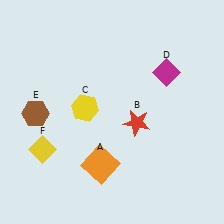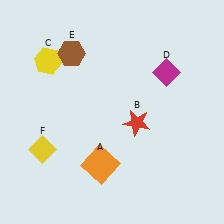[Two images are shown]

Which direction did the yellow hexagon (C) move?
The yellow hexagon (C) moved up.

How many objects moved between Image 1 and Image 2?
2 objects moved between the two images.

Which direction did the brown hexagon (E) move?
The brown hexagon (E) moved up.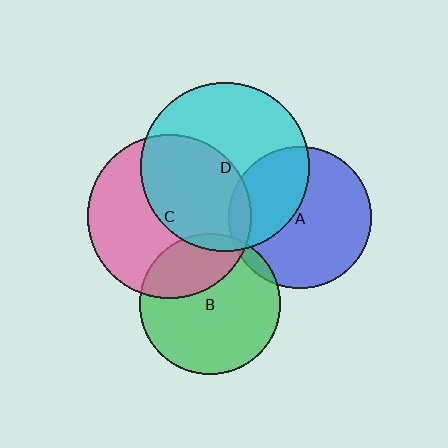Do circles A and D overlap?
Yes.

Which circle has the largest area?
Circle D (cyan).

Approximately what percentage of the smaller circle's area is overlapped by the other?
Approximately 35%.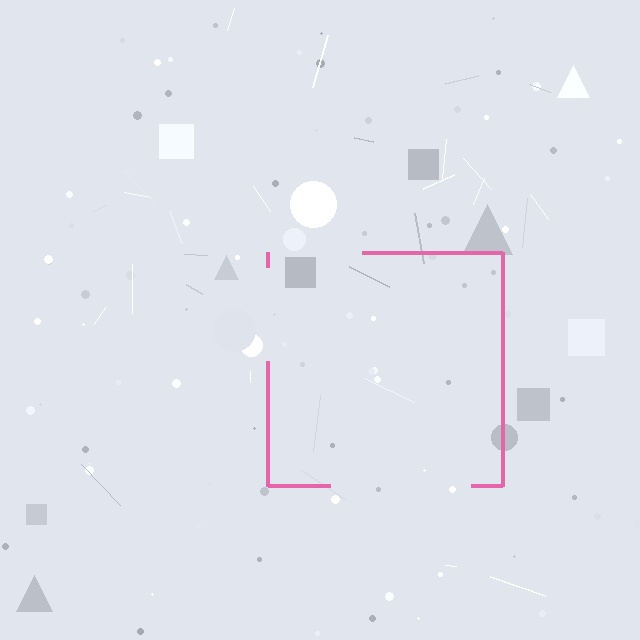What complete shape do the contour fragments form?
The contour fragments form a square.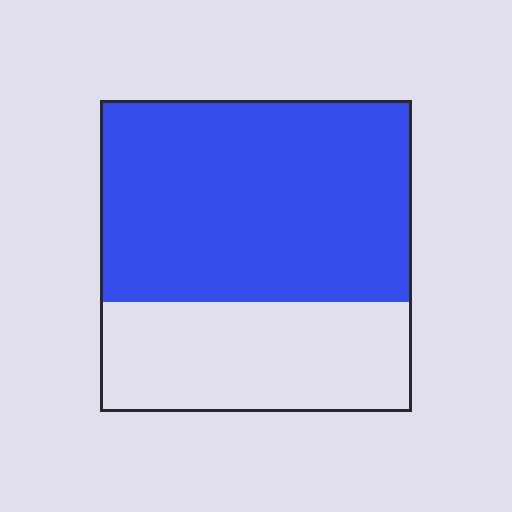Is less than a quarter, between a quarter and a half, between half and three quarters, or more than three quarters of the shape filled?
Between half and three quarters.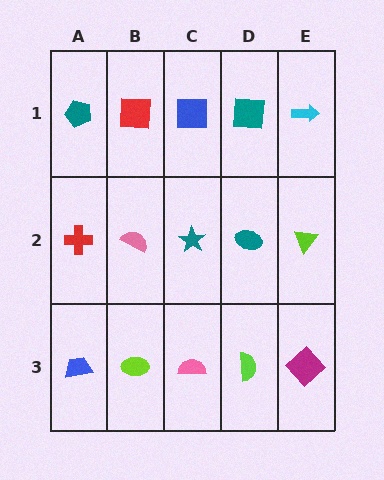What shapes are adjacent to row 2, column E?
A cyan arrow (row 1, column E), a magenta diamond (row 3, column E), a teal ellipse (row 2, column D).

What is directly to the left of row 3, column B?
A blue trapezoid.